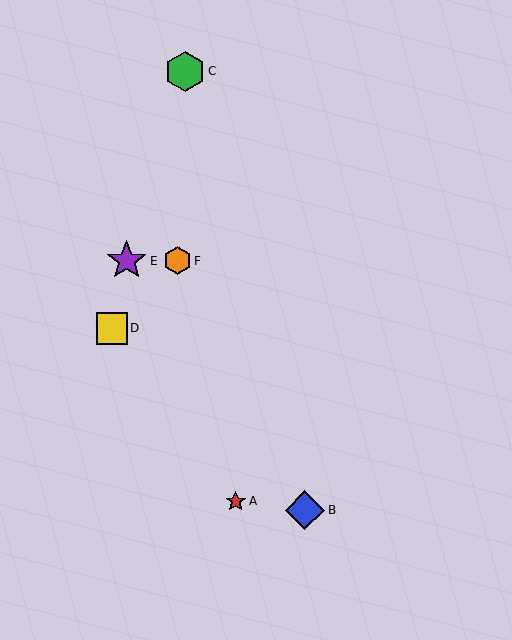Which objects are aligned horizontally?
Objects E, F are aligned horizontally.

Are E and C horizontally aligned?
No, E is at y≈261 and C is at y≈71.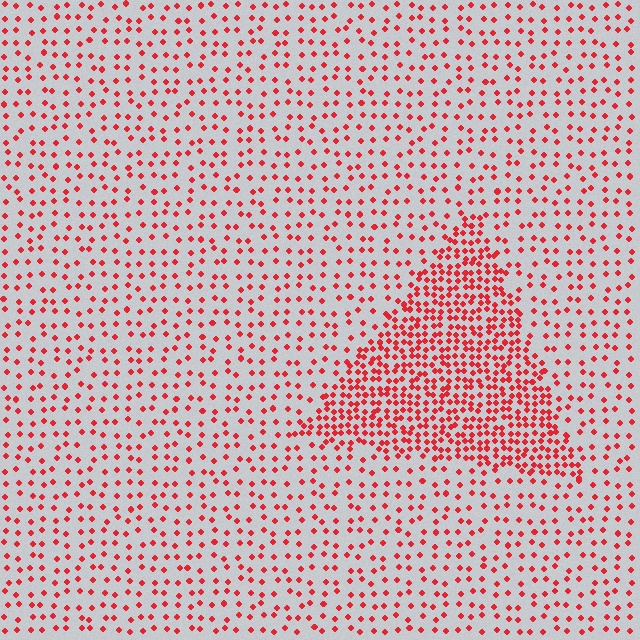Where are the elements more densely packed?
The elements are more densely packed inside the triangle boundary.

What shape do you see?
I see a triangle.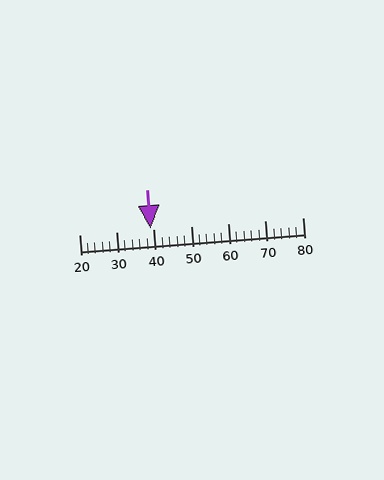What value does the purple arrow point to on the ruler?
The purple arrow points to approximately 39.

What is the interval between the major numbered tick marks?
The major tick marks are spaced 10 units apart.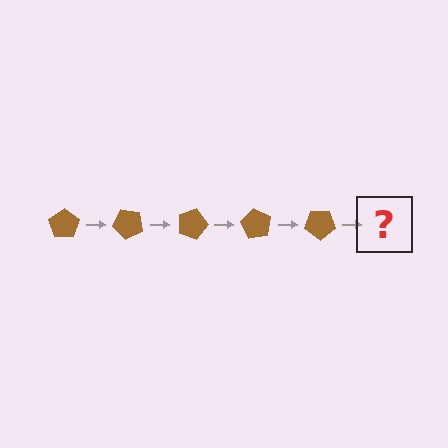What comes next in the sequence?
The next element should be a brown pentagon rotated 225 degrees.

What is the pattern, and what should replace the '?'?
The pattern is that the pentagon rotates 45 degrees each step. The '?' should be a brown pentagon rotated 225 degrees.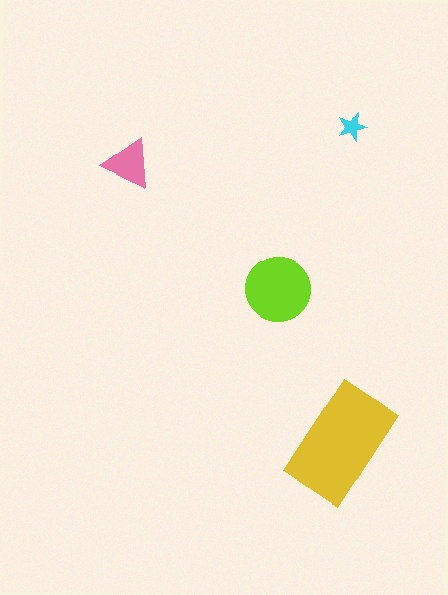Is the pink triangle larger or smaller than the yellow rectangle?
Smaller.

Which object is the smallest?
The cyan star.